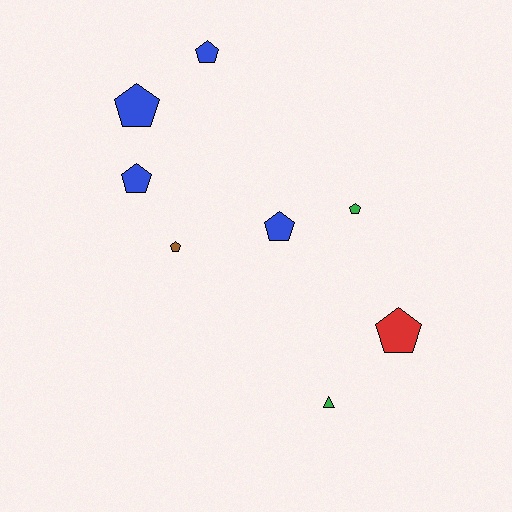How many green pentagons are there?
There is 1 green pentagon.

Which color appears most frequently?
Blue, with 4 objects.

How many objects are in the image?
There are 8 objects.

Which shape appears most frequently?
Pentagon, with 7 objects.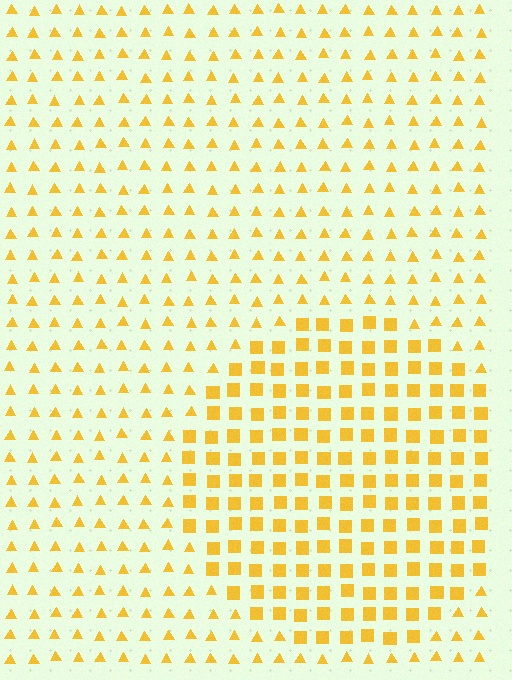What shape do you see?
I see a circle.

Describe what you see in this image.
The image is filled with small yellow elements arranged in a uniform grid. A circle-shaped region contains squares, while the surrounding area contains triangles. The boundary is defined purely by the change in element shape.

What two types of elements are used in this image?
The image uses squares inside the circle region and triangles outside it.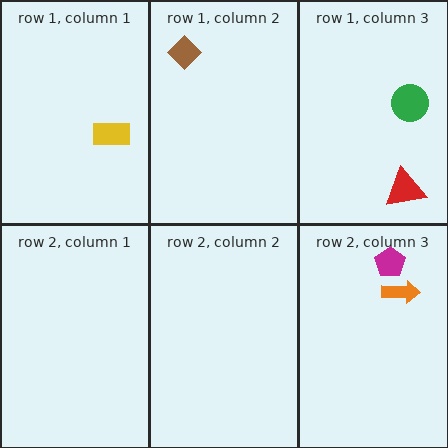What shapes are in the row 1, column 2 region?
The brown diamond.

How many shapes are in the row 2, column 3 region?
2.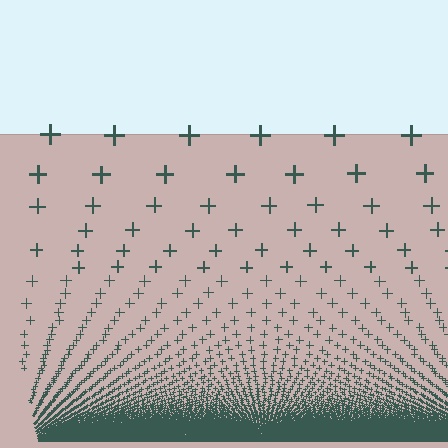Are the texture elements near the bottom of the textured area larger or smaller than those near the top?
Smaller. The gradient is inverted — elements near the bottom are smaller and denser.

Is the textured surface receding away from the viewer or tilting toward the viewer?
The surface appears to tilt toward the viewer. Texture elements get larger and sparser toward the top.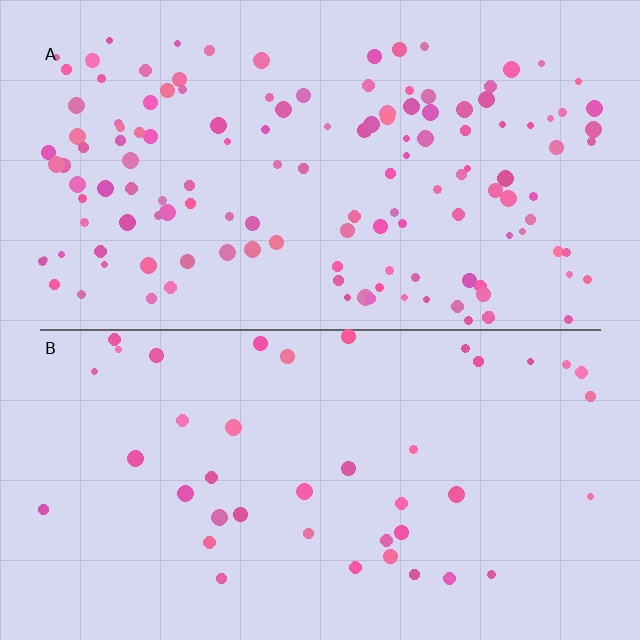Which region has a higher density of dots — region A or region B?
A (the top).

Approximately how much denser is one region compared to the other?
Approximately 3.3× — region A over region B.